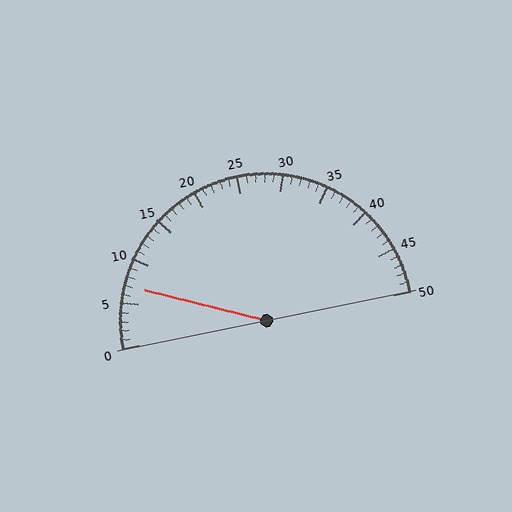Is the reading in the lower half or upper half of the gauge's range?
The reading is in the lower half of the range (0 to 50).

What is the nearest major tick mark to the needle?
The nearest major tick mark is 5.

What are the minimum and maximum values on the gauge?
The gauge ranges from 0 to 50.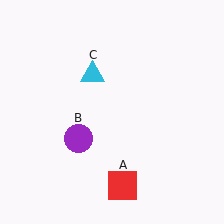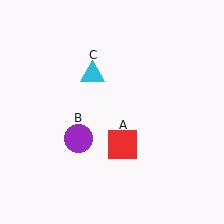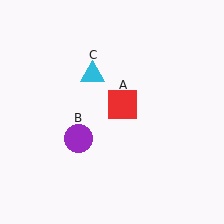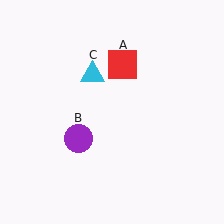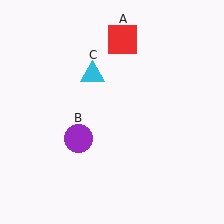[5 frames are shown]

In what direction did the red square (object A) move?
The red square (object A) moved up.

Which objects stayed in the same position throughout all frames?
Purple circle (object B) and cyan triangle (object C) remained stationary.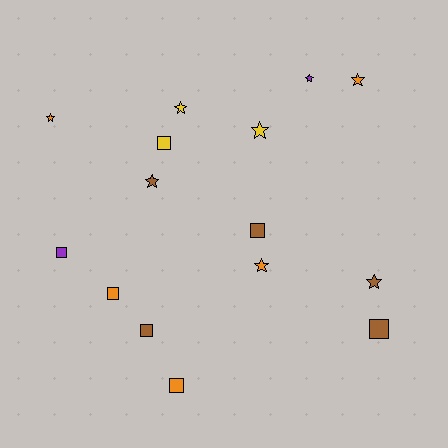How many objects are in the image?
There are 15 objects.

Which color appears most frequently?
Orange, with 5 objects.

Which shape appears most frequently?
Star, with 8 objects.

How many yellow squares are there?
There is 1 yellow square.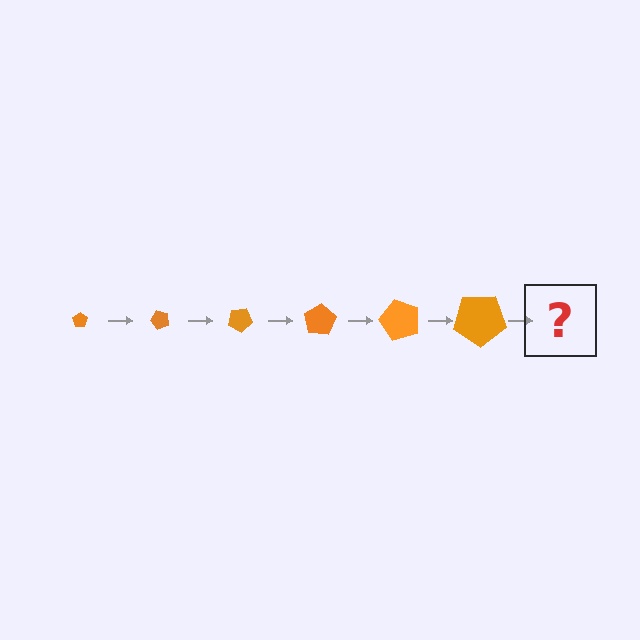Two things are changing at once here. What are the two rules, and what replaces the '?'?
The two rules are that the pentagon grows larger each step and it rotates 50 degrees each step. The '?' should be a pentagon, larger than the previous one and rotated 300 degrees from the start.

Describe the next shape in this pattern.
It should be a pentagon, larger than the previous one and rotated 300 degrees from the start.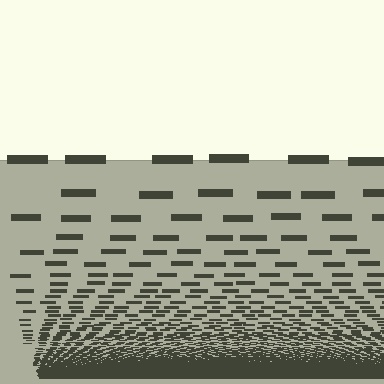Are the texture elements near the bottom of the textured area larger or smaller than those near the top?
Smaller. The gradient is inverted — elements near the bottom are smaller and denser.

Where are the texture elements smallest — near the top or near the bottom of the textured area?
Near the bottom.